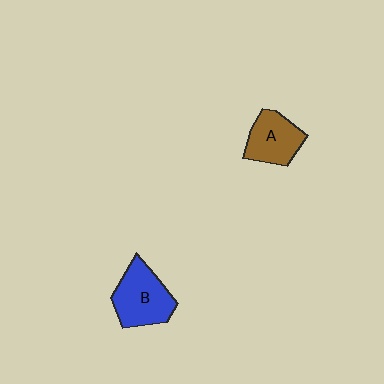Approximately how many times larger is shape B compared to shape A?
Approximately 1.3 times.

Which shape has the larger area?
Shape B (blue).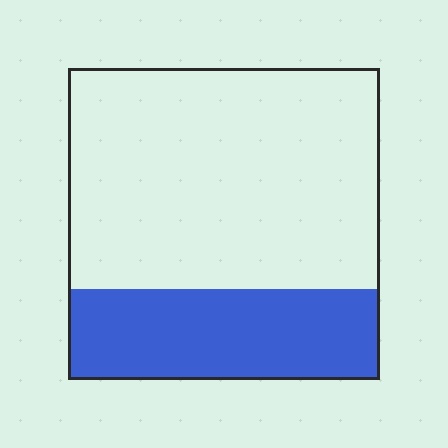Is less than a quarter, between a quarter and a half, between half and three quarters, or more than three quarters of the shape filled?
Between a quarter and a half.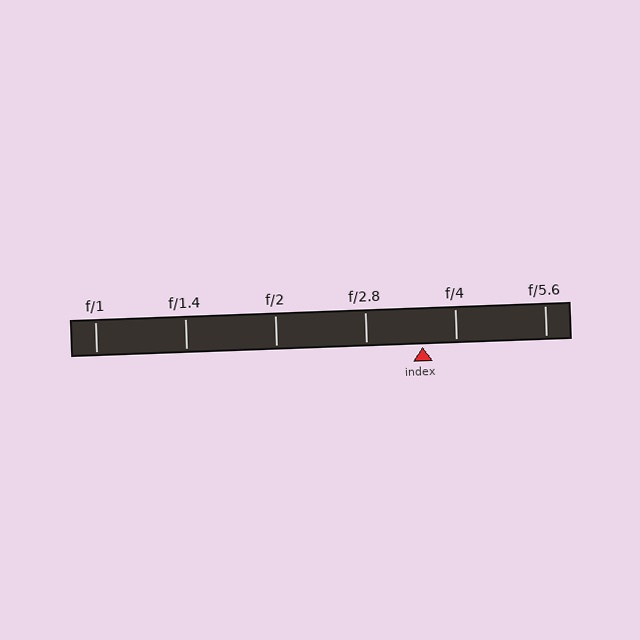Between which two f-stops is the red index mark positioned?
The index mark is between f/2.8 and f/4.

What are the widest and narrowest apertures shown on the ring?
The widest aperture shown is f/1 and the narrowest is f/5.6.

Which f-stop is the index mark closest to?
The index mark is closest to f/4.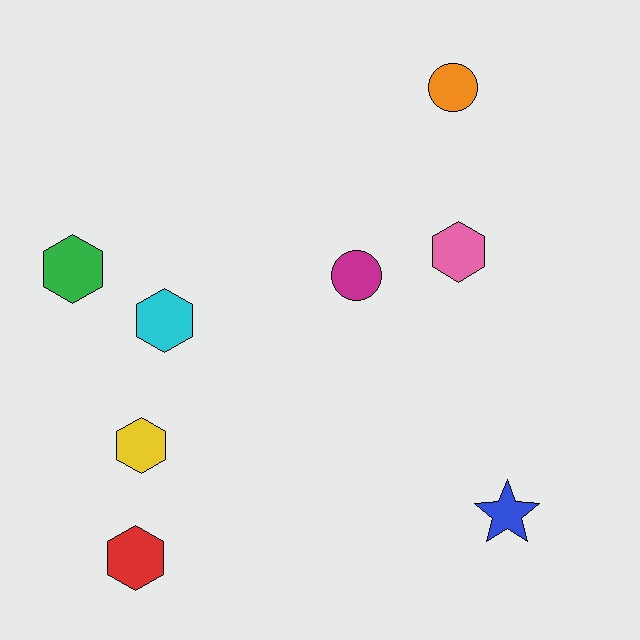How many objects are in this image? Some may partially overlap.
There are 8 objects.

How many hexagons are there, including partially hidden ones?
There are 5 hexagons.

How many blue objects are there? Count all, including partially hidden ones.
There is 1 blue object.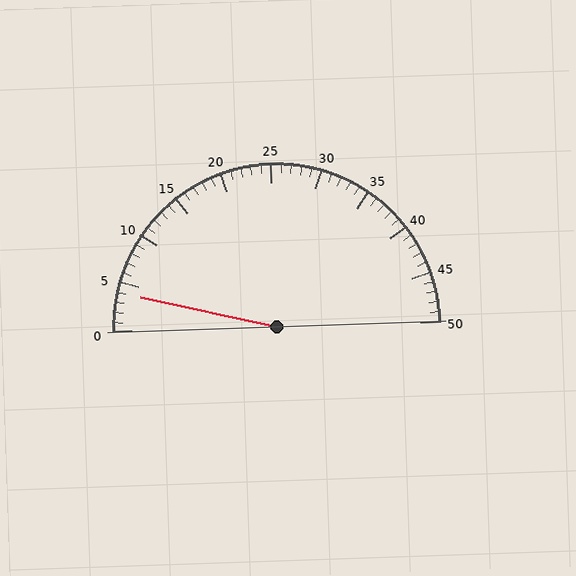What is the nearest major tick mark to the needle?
The nearest major tick mark is 5.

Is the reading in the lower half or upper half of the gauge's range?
The reading is in the lower half of the range (0 to 50).